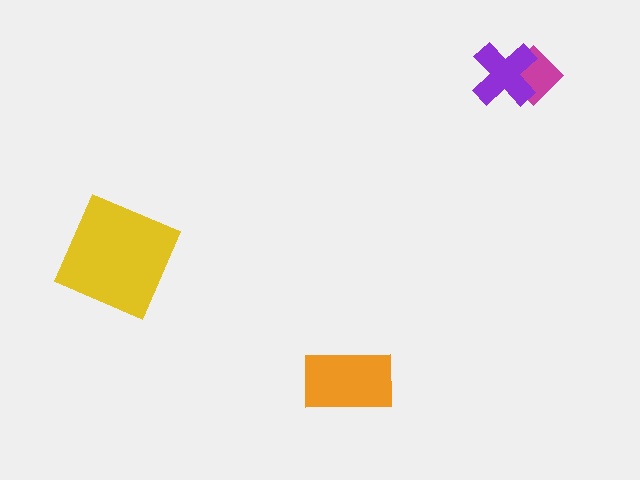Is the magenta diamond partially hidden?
Yes, it is partially covered by another shape.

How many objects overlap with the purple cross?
1 object overlaps with the purple cross.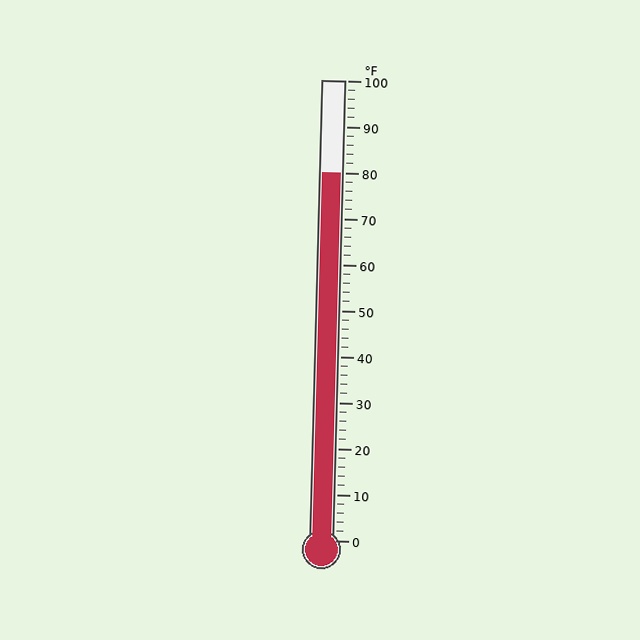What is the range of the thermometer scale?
The thermometer scale ranges from 0°F to 100°F.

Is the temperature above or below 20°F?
The temperature is above 20°F.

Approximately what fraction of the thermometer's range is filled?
The thermometer is filled to approximately 80% of its range.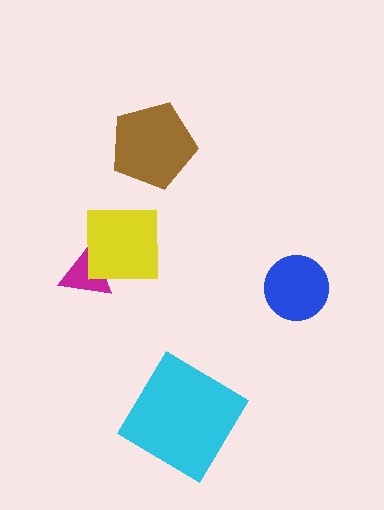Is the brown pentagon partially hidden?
No, no other shape covers it.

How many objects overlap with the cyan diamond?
0 objects overlap with the cyan diamond.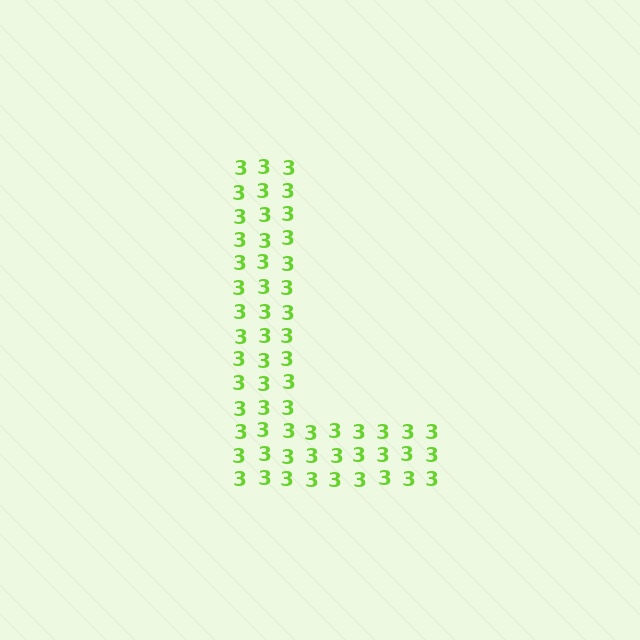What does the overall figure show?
The overall figure shows the letter L.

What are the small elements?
The small elements are digit 3's.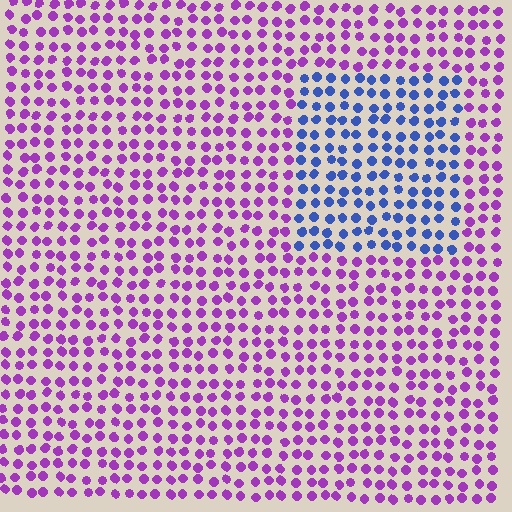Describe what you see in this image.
The image is filled with small purple elements in a uniform arrangement. A rectangle-shaped region is visible where the elements are tinted to a slightly different hue, forming a subtle color boundary.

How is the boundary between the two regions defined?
The boundary is defined purely by a slight shift in hue (about 63 degrees). Spacing, size, and orientation are identical on both sides.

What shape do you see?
I see a rectangle.